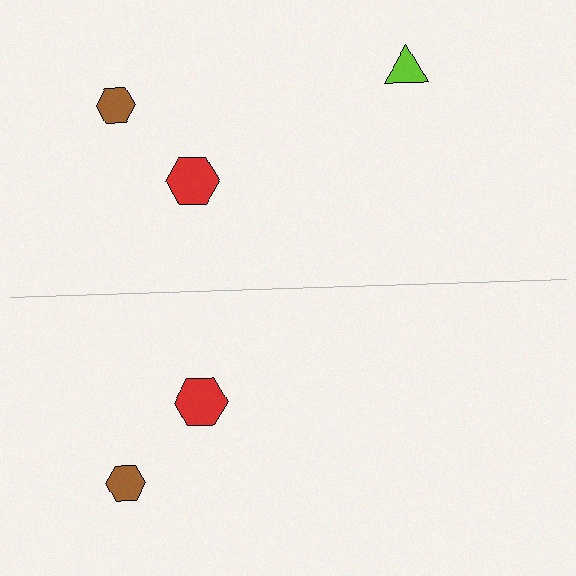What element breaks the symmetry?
A lime triangle is missing from the bottom side.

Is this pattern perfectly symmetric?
No, the pattern is not perfectly symmetric. A lime triangle is missing from the bottom side.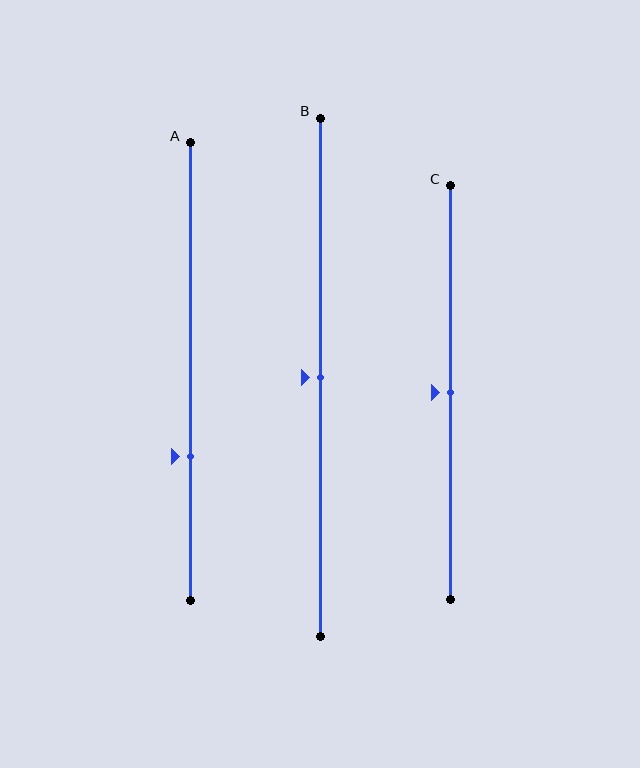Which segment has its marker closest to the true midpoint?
Segment B has its marker closest to the true midpoint.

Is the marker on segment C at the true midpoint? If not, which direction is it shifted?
Yes, the marker on segment C is at the true midpoint.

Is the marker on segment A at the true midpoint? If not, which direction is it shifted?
No, the marker on segment A is shifted downward by about 18% of the segment length.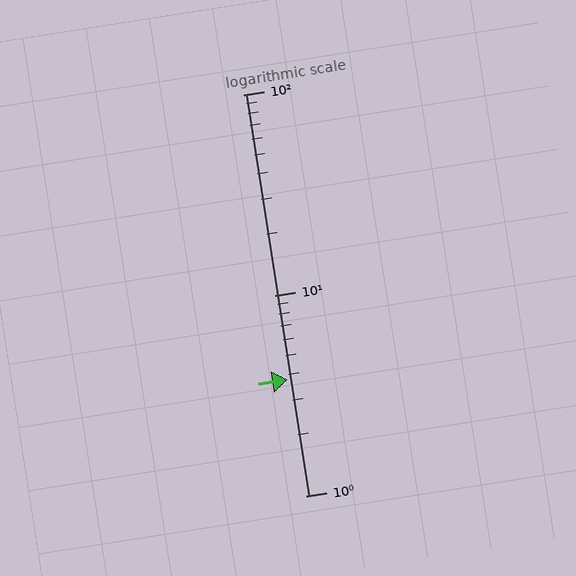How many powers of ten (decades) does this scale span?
The scale spans 2 decades, from 1 to 100.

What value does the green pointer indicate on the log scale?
The pointer indicates approximately 3.8.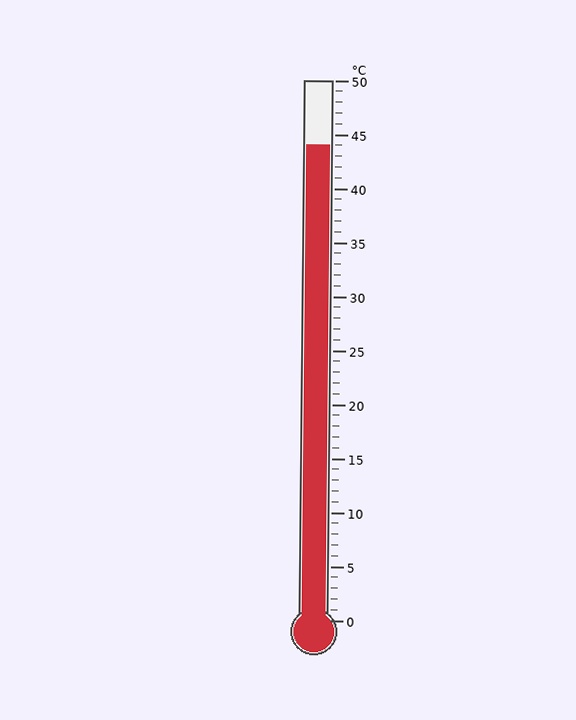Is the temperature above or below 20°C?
The temperature is above 20°C.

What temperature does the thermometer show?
The thermometer shows approximately 44°C.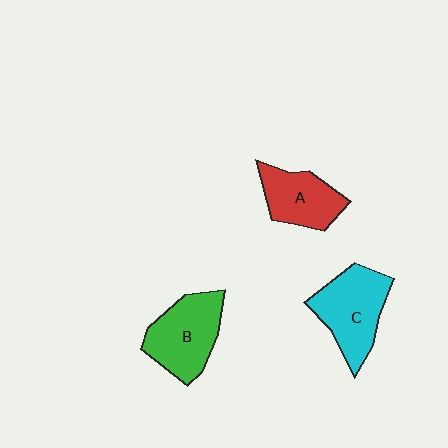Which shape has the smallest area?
Shape A (red).